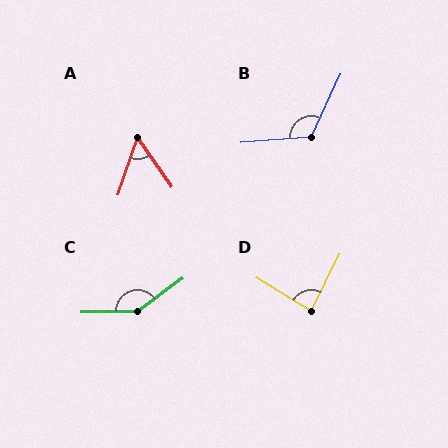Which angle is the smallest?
A, at approximately 53 degrees.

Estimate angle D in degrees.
Approximately 85 degrees.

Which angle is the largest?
C, at approximately 144 degrees.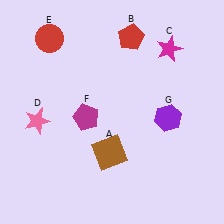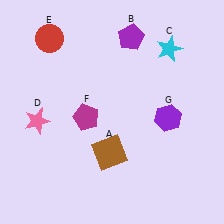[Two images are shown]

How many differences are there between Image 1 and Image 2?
There are 2 differences between the two images.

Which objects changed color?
B changed from red to purple. C changed from magenta to cyan.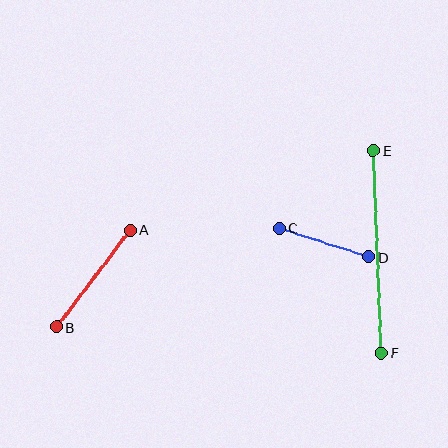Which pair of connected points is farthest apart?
Points E and F are farthest apart.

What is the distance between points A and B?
The distance is approximately 122 pixels.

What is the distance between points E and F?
The distance is approximately 202 pixels.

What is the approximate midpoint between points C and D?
The midpoint is at approximately (324, 242) pixels.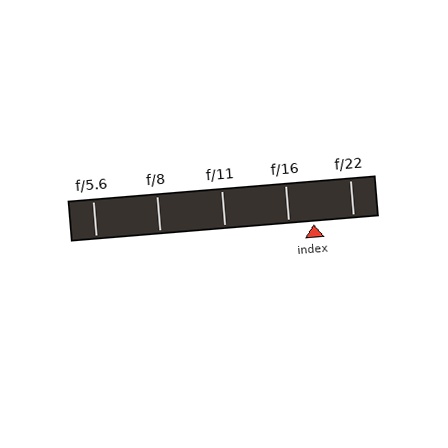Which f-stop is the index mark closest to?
The index mark is closest to f/16.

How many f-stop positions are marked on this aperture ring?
There are 5 f-stop positions marked.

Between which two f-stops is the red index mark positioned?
The index mark is between f/16 and f/22.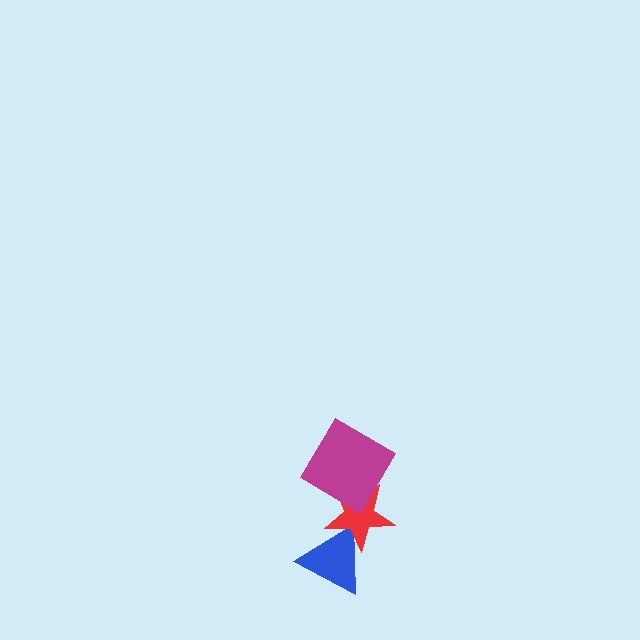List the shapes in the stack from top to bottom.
From top to bottom: the magenta diamond, the red star, the blue triangle.